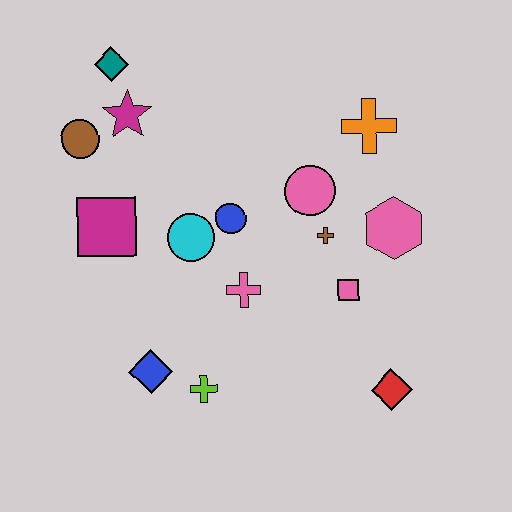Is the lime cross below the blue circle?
Yes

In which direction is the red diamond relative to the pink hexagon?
The red diamond is below the pink hexagon.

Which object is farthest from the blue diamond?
The orange cross is farthest from the blue diamond.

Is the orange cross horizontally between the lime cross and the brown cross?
No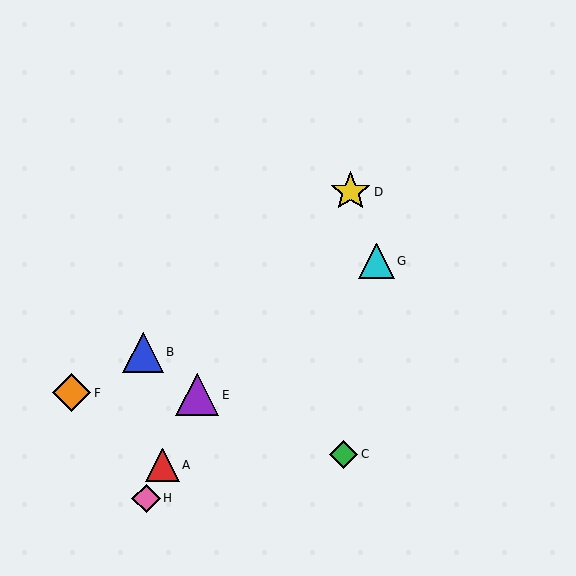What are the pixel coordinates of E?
Object E is at (197, 395).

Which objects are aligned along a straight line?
Objects A, E, H are aligned along a straight line.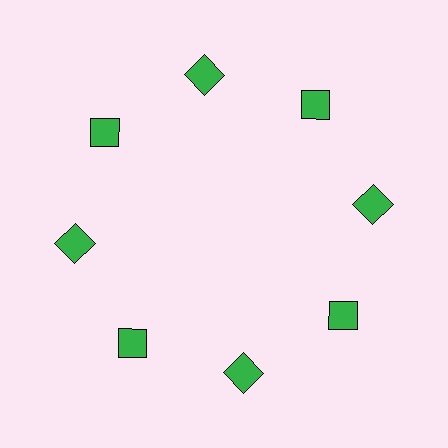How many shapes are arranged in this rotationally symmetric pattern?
There are 8 shapes, arranged in 8 groups of 1.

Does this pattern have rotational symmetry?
Yes, this pattern has 8-fold rotational symmetry. It looks the same after rotating 45 degrees around the center.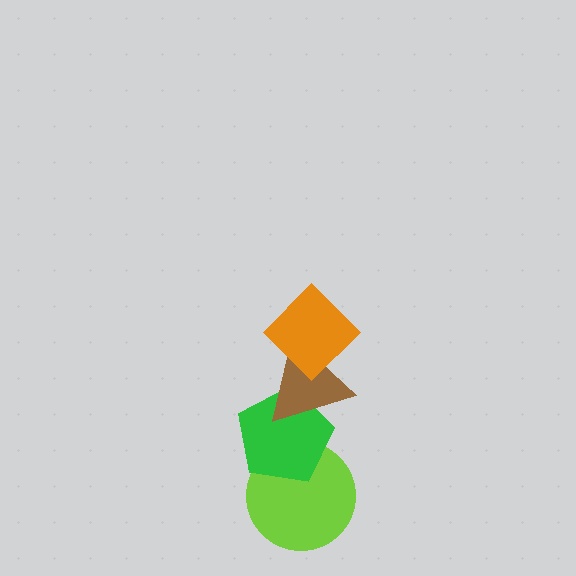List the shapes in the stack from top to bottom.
From top to bottom: the orange diamond, the brown triangle, the green pentagon, the lime circle.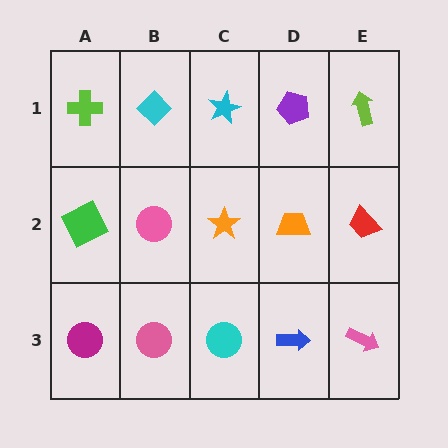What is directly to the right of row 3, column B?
A cyan circle.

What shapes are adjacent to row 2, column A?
A lime cross (row 1, column A), a magenta circle (row 3, column A), a pink circle (row 2, column B).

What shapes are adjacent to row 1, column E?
A red trapezoid (row 2, column E), a purple pentagon (row 1, column D).